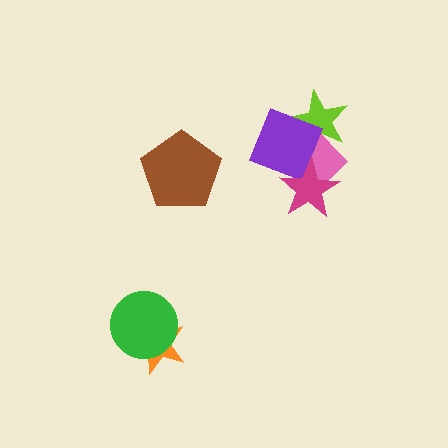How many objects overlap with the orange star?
1 object overlaps with the orange star.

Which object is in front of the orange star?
The green circle is in front of the orange star.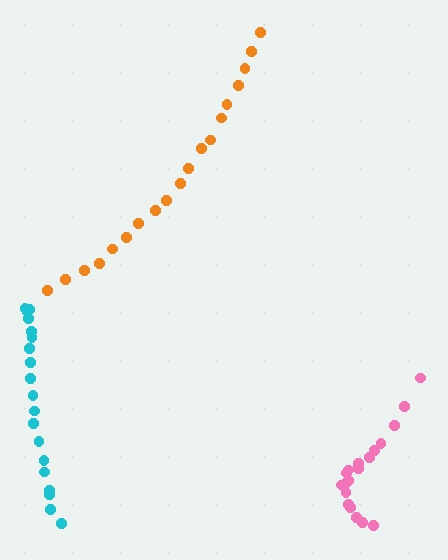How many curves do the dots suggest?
There are 3 distinct paths.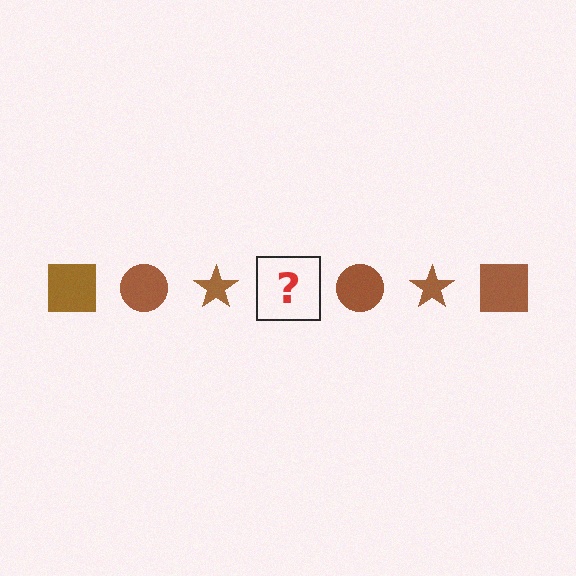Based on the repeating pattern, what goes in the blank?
The blank should be a brown square.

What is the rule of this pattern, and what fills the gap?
The rule is that the pattern cycles through square, circle, star shapes in brown. The gap should be filled with a brown square.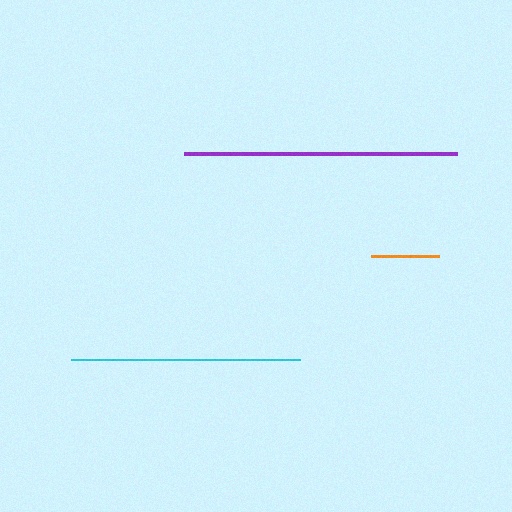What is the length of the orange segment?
The orange segment is approximately 69 pixels long.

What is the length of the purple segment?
The purple segment is approximately 273 pixels long.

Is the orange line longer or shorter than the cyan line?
The cyan line is longer than the orange line.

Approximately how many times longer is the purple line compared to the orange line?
The purple line is approximately 4.0 times the length of the orange line.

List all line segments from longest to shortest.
From longest to shortest: purple, cyan, orange.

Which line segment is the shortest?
The orange line is the shortest at approximately 69 pixels.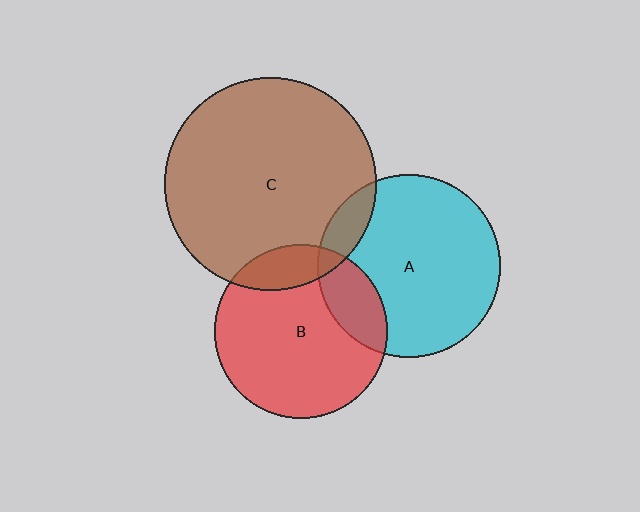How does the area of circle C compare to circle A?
Approximately 1.3 times.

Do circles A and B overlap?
Yes.